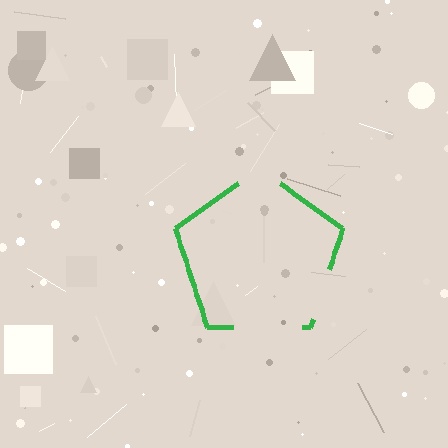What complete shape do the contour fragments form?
The contour fragments form a pentagon.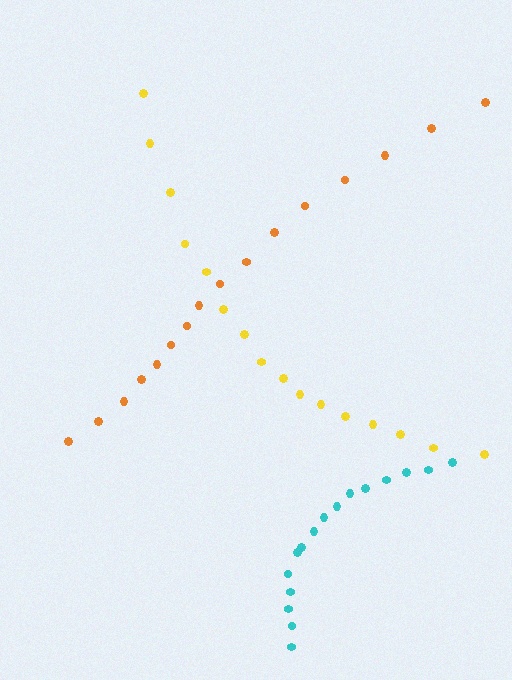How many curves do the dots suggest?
There are 3 distinct paths.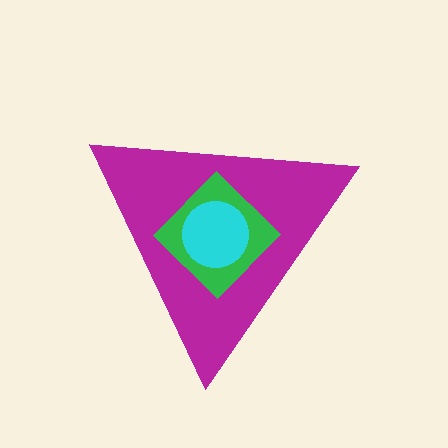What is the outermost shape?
The magenta triangle.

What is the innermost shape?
The cyan circle.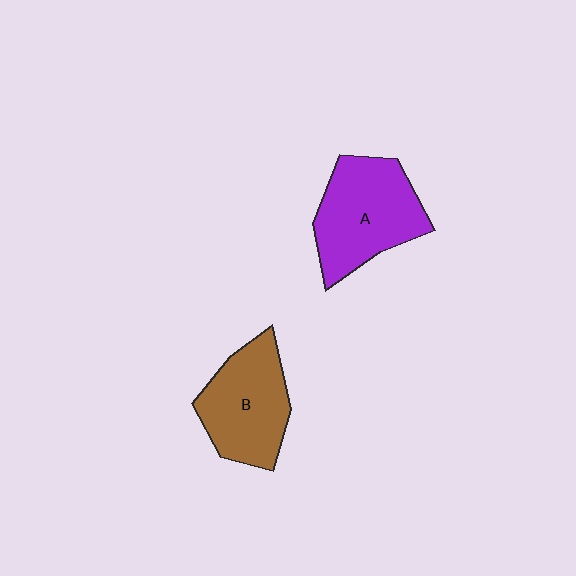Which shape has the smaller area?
Shape B (brown).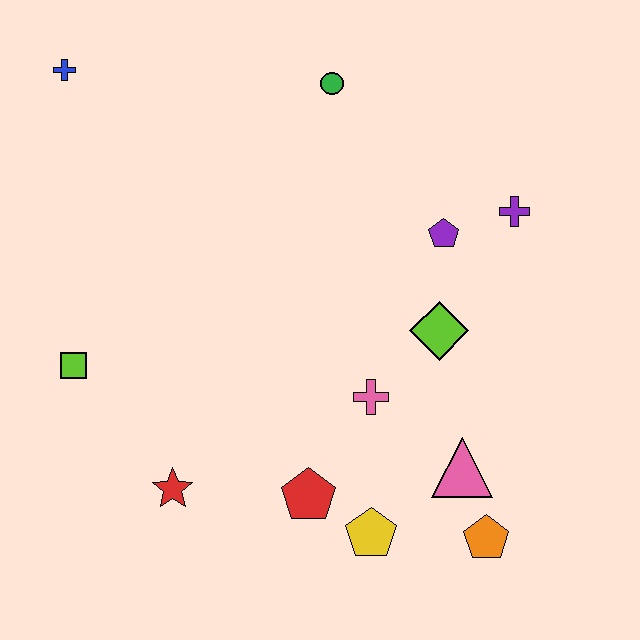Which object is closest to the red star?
The red pentagon is closest to the red star.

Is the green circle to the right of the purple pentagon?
No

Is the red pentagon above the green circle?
No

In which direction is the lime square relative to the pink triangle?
The lime square is to the left of the pink triangle.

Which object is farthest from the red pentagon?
The blue cross is farthest from the red pentagon.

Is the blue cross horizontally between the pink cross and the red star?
No